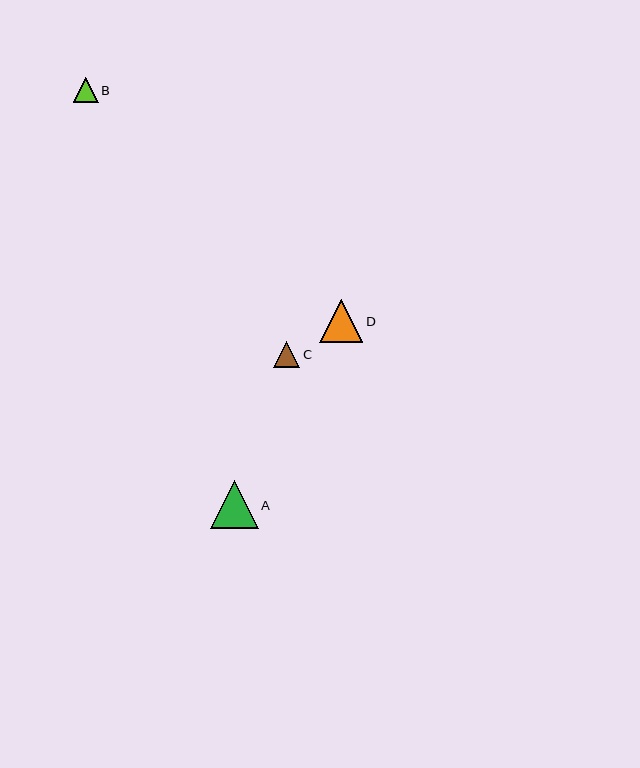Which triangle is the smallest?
Triangle B is the smallest with a size of approximately 24 pixels.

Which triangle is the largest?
Triangle A is the largest with a size of approximately 47 pixels.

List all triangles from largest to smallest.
From largest to smallest: A, D, C, B.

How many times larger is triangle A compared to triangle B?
Triangle A is approximately 1.9 times the size of triangle B.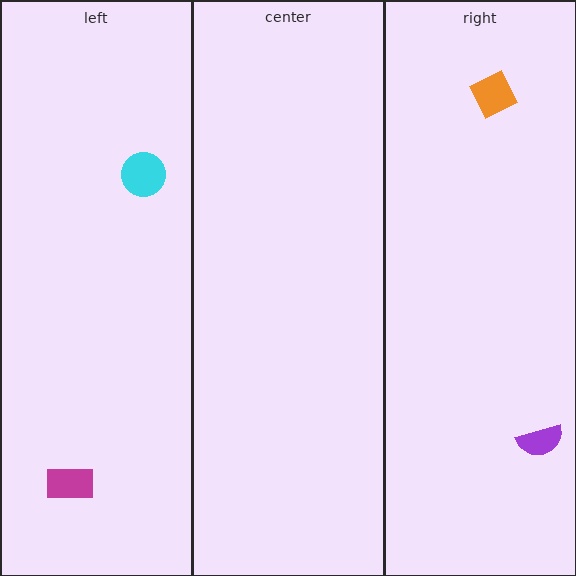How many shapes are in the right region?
2.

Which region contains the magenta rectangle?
The left region.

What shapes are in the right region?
The purple semicircle, the orange diamond.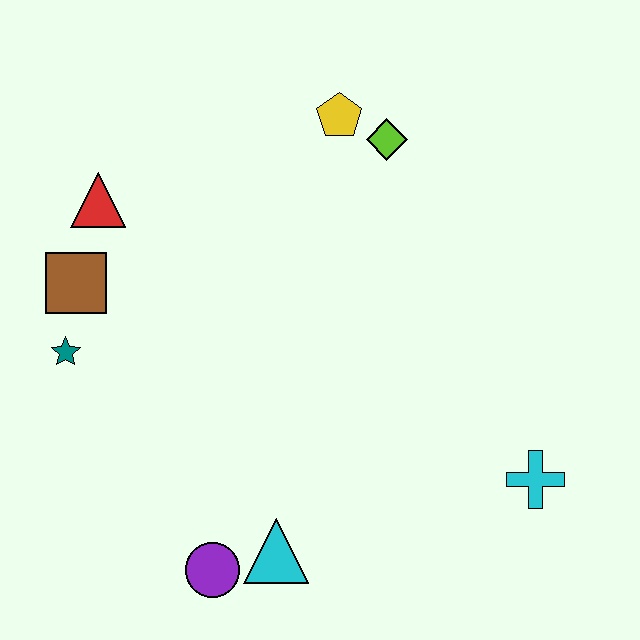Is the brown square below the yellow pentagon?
Yes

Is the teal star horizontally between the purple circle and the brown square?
No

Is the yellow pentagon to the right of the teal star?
Yes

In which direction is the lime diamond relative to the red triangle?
The lime diamond is to the right of the red triangle.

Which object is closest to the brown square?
The teal star is closest to the brown square.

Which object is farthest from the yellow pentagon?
The purple circle is farthest from the yellow pentagon.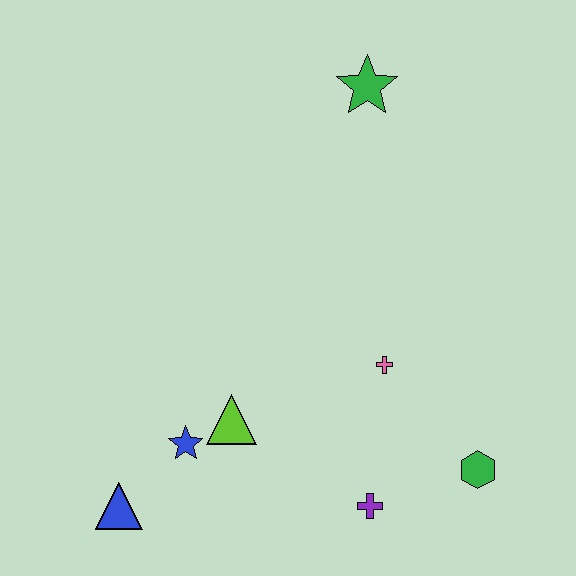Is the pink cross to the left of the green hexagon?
Yes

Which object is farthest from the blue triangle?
The green star is farthest from the blue triangle.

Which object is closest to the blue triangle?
The blue star is closest to the blue triangle.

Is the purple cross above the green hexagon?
No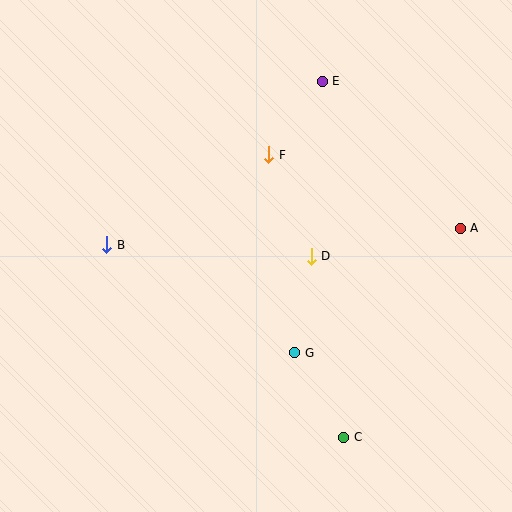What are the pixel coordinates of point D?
Point D is at (311, 256).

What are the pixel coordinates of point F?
Point F is at (269, 155).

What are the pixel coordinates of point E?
Point E is at (322, 81).